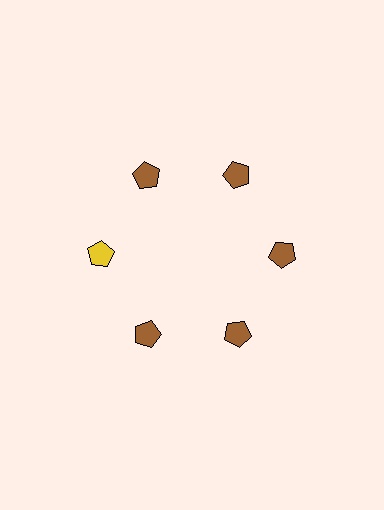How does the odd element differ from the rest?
It has a different color: yellow instead of brown.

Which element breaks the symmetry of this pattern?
The yellow pentagon at roughly the 9 o'clock position breaks the symmetry. All other shapes are brown pentagons.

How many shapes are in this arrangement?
There are 6 shapes arranged in a ring pattern.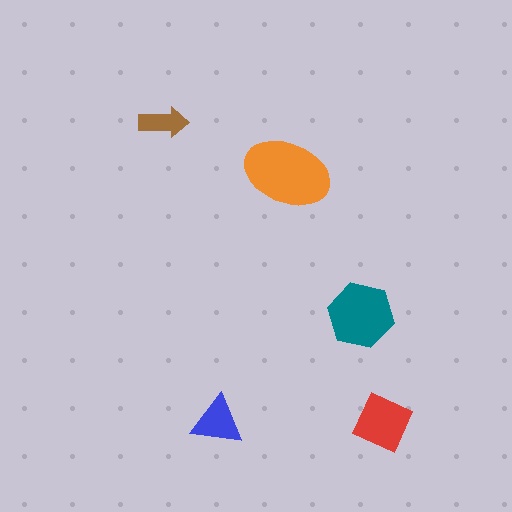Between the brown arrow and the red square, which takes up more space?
The red square.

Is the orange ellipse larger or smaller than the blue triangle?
Larger.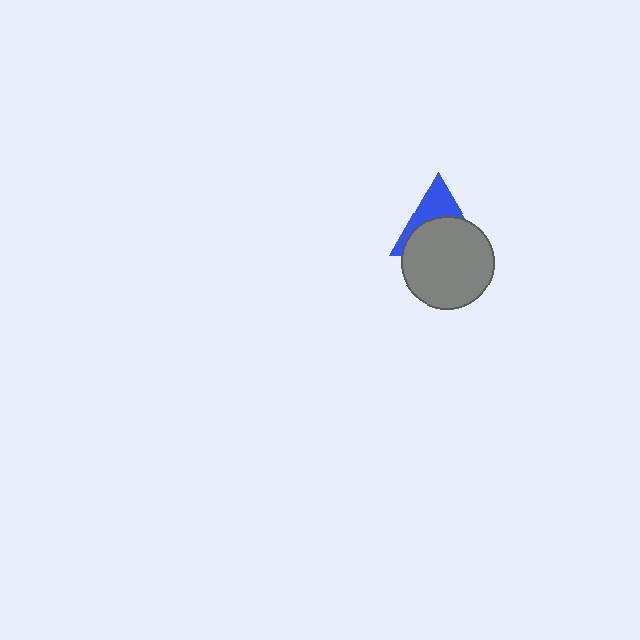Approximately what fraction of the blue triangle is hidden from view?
Roughly 61% of the blue triangle is hidden behind the gray circle.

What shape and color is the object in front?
The object in front is a gray circle.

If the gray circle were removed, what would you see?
You would see the complete blue triangle.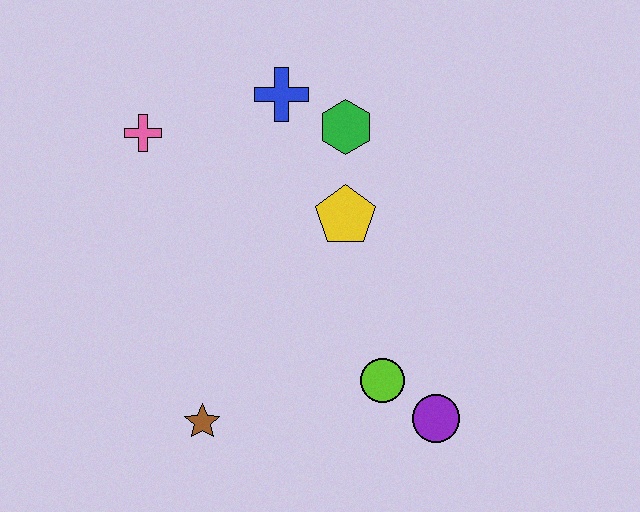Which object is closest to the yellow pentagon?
The green hexagon is closest to the yellow pentagon.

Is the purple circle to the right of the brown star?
Yes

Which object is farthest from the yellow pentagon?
The brown star is farthest from the yellow pentagon.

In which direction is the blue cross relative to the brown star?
The blue cross is above the brown star.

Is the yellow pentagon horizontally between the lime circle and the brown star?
Yes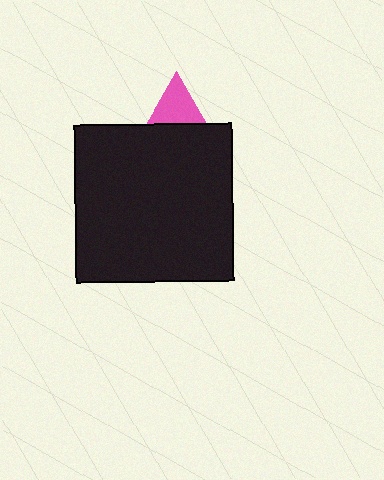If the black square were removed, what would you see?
You would see the complete pink triangle.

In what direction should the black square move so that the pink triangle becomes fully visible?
The black square should move down. That is the shortest direction to clear the overlap and leave the pink triangle fully visible.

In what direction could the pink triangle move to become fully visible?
The pink triangle could move up. That would shift it out from behind the black square entirely.